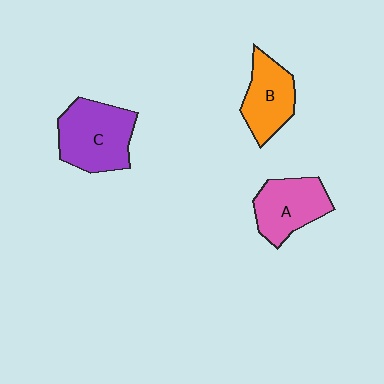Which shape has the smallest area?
Shape B (orange).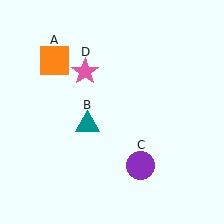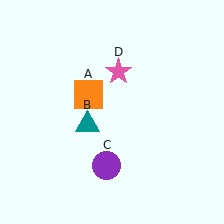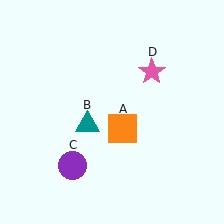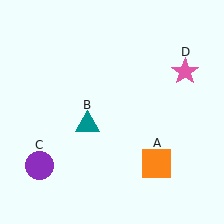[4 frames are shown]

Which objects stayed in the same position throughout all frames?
Teal triangle (object B) remained stationary.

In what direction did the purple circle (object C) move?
The purple circle (object C) moved left.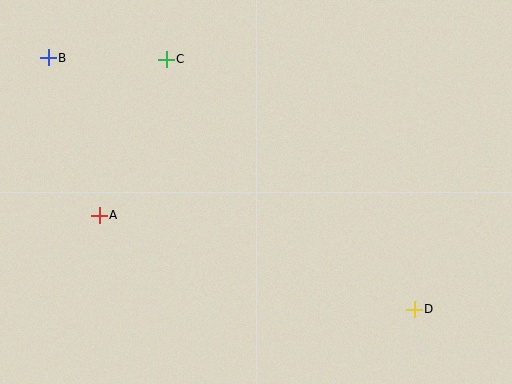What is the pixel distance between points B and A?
The distance between B and A is 166 pixels.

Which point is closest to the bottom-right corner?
Point D is closest to the bottom-right corner.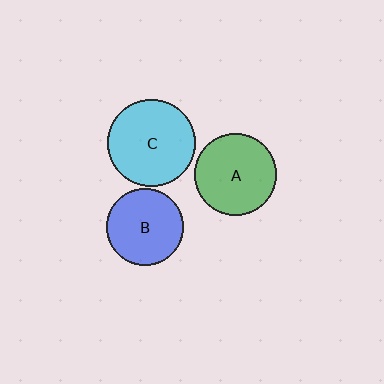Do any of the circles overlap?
No, none of the circles overlap.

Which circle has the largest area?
Circle C (cyan).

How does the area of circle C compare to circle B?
Approximately 1.3 times.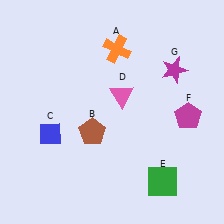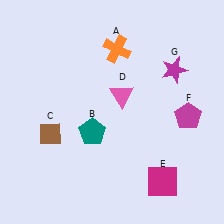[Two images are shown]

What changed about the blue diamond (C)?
In Image 1, C is blue. In Image 2, it changed to brown.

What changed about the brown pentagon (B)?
In Image 1, B is brown. In Image 2, it changed to teal.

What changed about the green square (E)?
In Image 1, E is green. In Image 2, it changed to magenta.